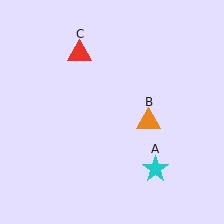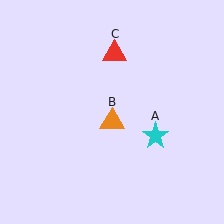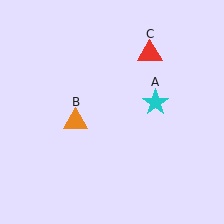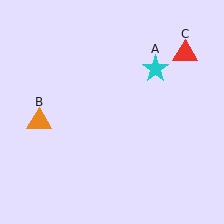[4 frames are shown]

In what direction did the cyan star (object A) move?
The cyan star (object A) moved up.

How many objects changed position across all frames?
3 objects changed position: cyan star (object A), orange triangle (object B), red triangle (object C).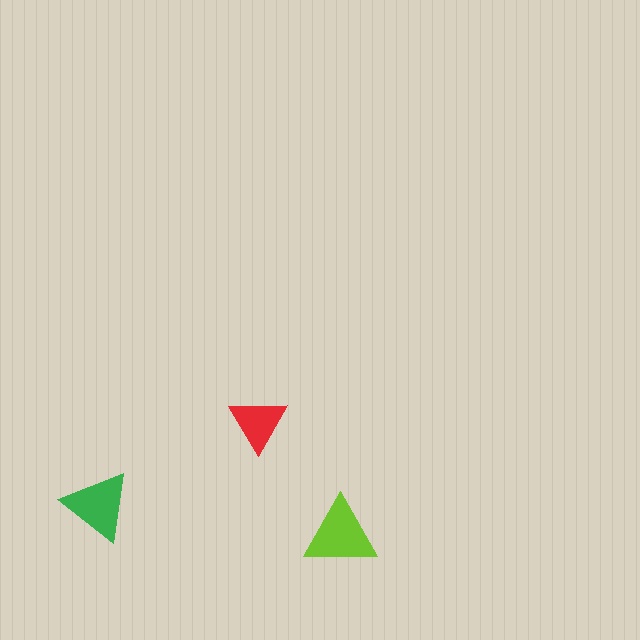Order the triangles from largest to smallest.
the lime one, the green one, the red one.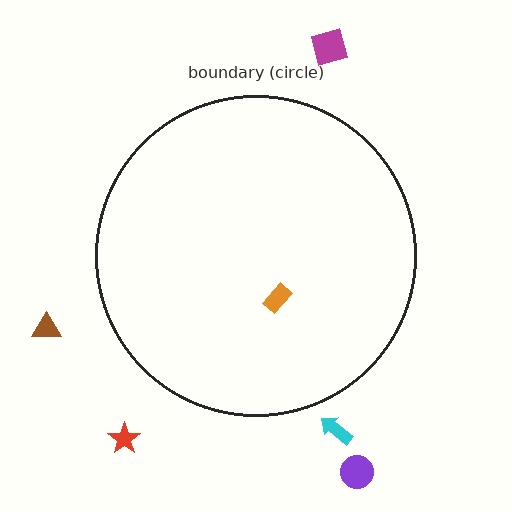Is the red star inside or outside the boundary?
Outside.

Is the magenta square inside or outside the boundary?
Outside.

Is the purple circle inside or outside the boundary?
Outside.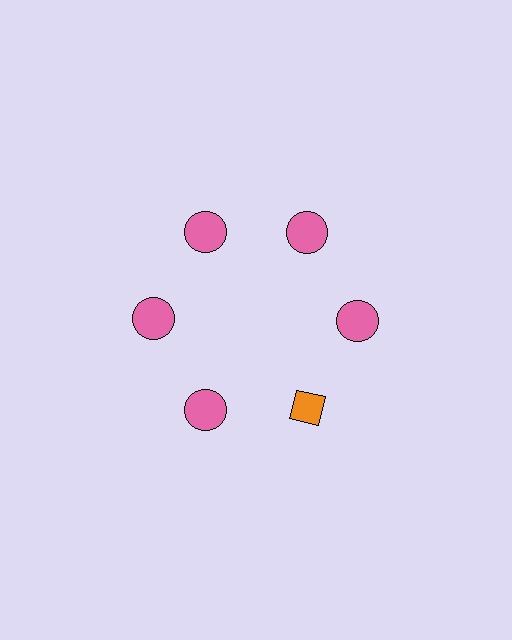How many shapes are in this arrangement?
There are 6 shapes arranged in a ring pattern.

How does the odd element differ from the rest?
It differs in both color (orange instead of pink) and shape (diamond instead of circle).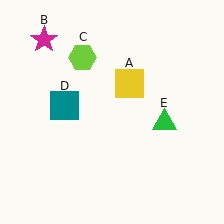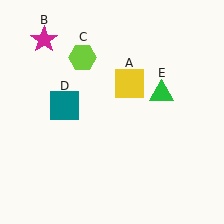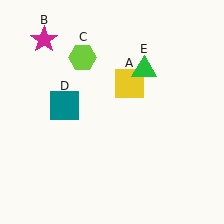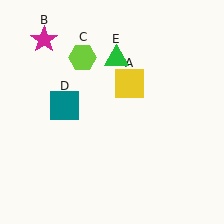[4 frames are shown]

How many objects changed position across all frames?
1 object changed position: green triangle (object E).